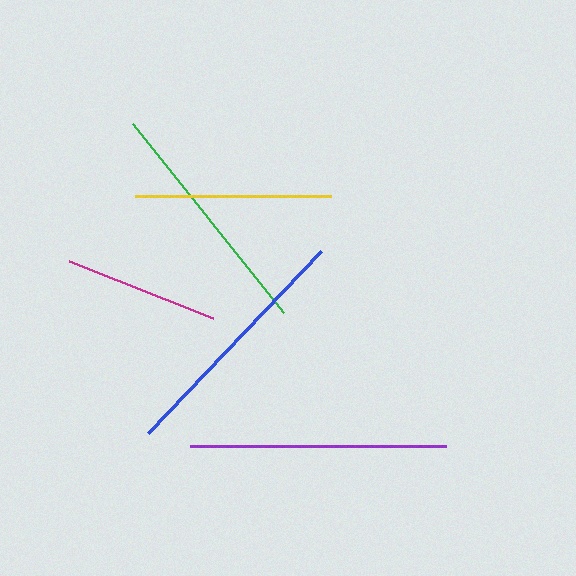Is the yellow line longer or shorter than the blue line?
The blue line is longer than the yellow line.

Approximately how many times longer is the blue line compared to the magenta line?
The blue line is approximately 1.6 times the length of the magenta line.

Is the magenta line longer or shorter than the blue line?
The blue line is longer than the magenta line.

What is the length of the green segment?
The green segment is approximately 242 pixels long.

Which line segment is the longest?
The purple line is the longest at approximately 256 pixels.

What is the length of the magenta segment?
The magenta segment is approximately 155 pixels long.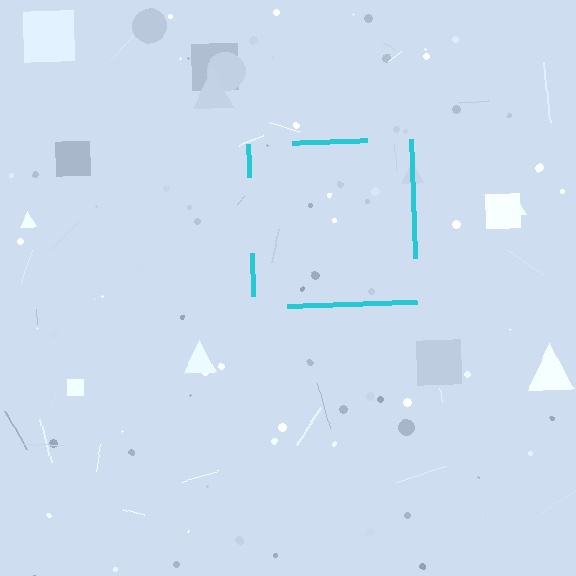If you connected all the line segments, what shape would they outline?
They would outline a square.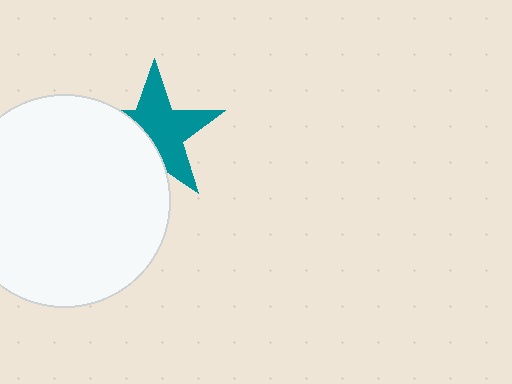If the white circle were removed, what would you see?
You would see the complete teal star.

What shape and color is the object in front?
The object in front is a white circle.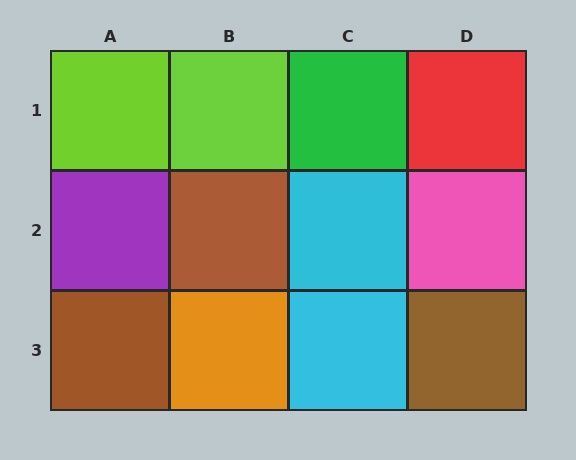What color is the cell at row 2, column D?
Pink.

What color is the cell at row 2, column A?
Purple.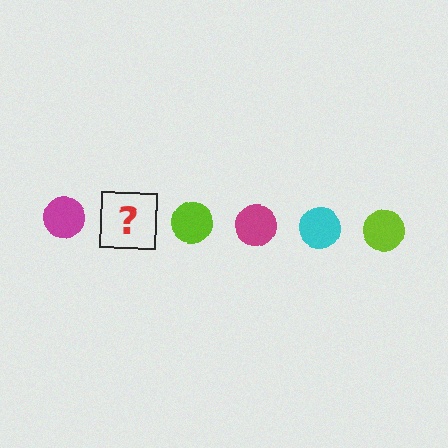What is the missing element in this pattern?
The missing element is a cyan circle.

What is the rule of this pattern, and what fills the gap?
The rule is that the pattern cycles through magenta, cyan, lime circles. The gap should be filled with a cyan circle.